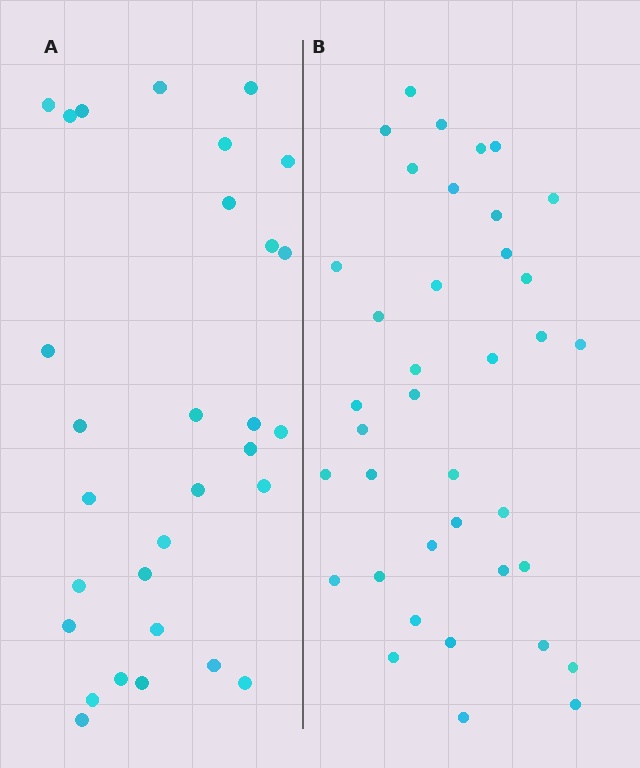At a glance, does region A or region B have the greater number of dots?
Region B (the right region) has more dots.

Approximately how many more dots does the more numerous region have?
Region B has roughly 8 or so more dots than region A.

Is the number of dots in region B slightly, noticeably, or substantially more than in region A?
Region B has noticeably more, but not dramatically so. The ratio is roughly 1.3 to 1.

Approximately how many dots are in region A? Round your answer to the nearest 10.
About 30 dots.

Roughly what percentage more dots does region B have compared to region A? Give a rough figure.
About 25% more.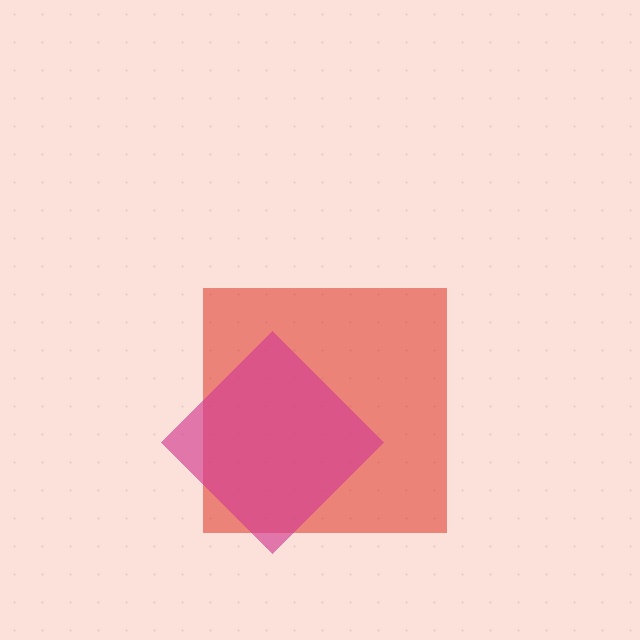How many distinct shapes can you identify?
There are 2 distinct shapes: a red square, a magenta diamond.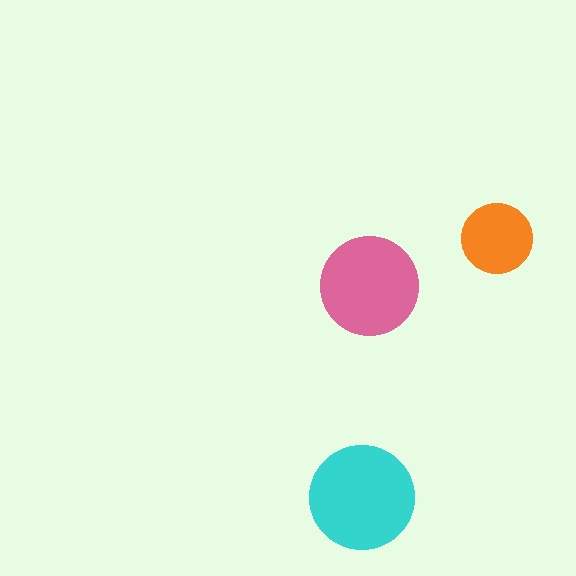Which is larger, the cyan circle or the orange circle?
The cyan one.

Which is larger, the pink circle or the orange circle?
The pink one.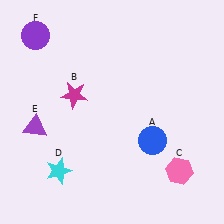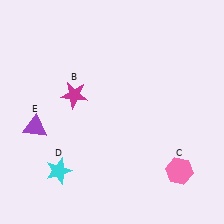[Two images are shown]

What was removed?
The blue circle (A), the purple circle (F) were removed in Image 2.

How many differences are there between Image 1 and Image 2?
There are 2 differences between the two images.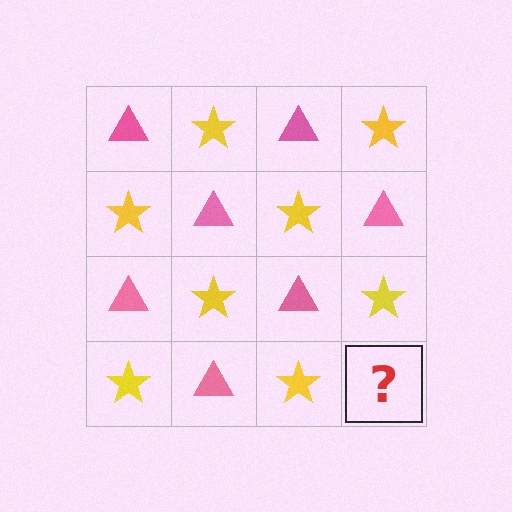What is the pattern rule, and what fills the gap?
The rule is that it alternates pink triangle and yellow star in a checkerboard pattern. The gap should be filled with a pink triangle.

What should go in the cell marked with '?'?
The missing cell should contain a pink triangle.